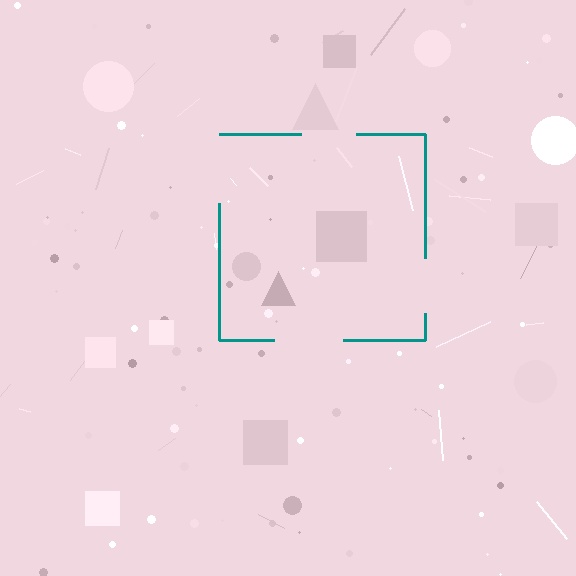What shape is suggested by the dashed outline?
The dashed outline suggests a square.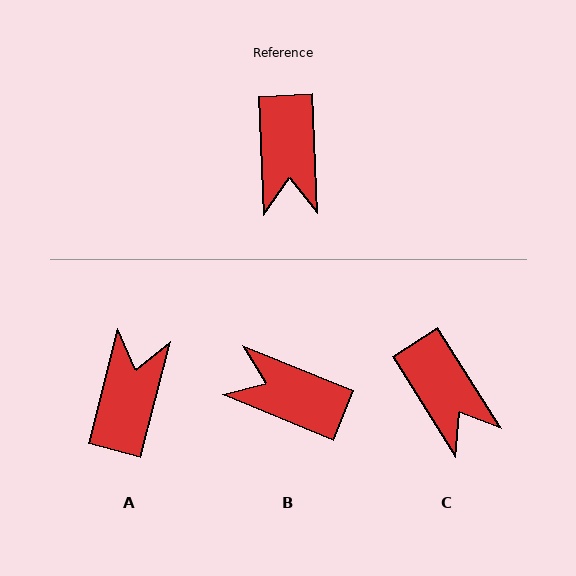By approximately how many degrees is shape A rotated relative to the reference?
Approximately 163 degrees counter-clockwise.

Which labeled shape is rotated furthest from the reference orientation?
A, about 163 degrees away.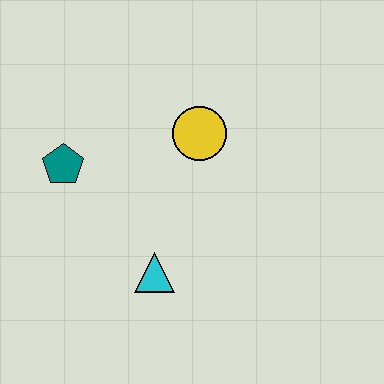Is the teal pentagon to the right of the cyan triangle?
No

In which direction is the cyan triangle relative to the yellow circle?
The cyan triangle is below the yellow circle.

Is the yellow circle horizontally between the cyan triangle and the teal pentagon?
No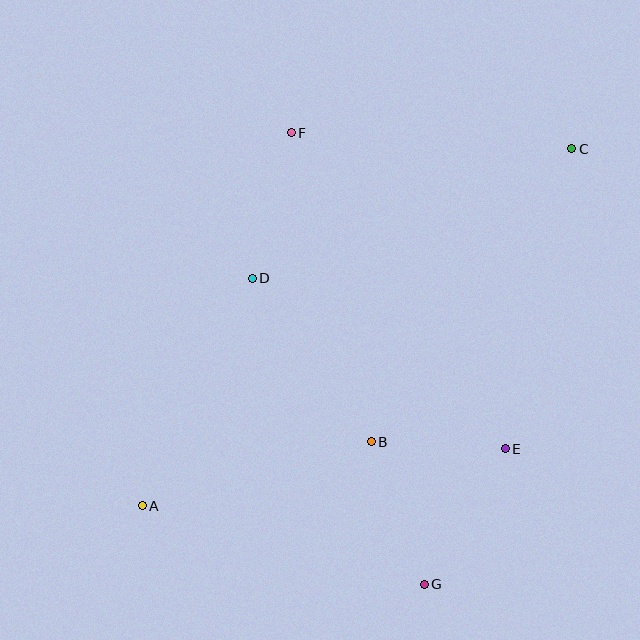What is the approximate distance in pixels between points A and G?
The distance between A and G is approximately 293 pixels.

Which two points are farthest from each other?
Points A and C are farthest from each other.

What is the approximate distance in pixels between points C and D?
The distance between C and D is approximately 345 pixels.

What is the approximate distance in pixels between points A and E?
The distance between A and E is approximately 367 pixels.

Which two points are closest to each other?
Points B and E are closest to each other.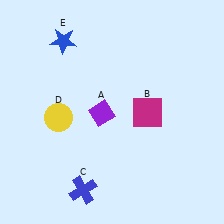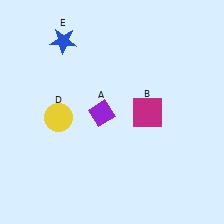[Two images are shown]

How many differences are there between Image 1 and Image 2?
There is 1 difference between the two images.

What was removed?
The blue cross (C) was removed in Image 2.